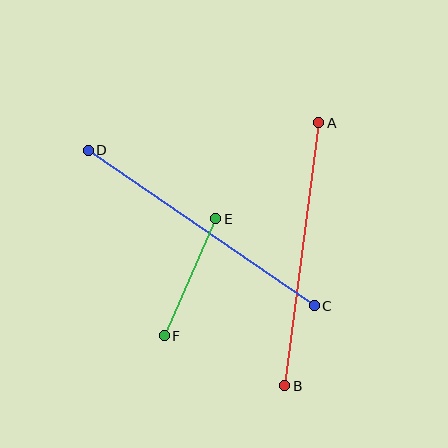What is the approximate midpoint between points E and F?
The midpoint is at approximately (190, 277) pixels.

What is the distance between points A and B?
The distance is approximately 266 pixels.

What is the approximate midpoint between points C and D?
The midpoint is at approximately (201, 228) pixels.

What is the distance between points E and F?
The distance is approximately 128 pixels.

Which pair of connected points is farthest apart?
Points C and D are farthest apart.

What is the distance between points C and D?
The distance is approximately 274 pixels.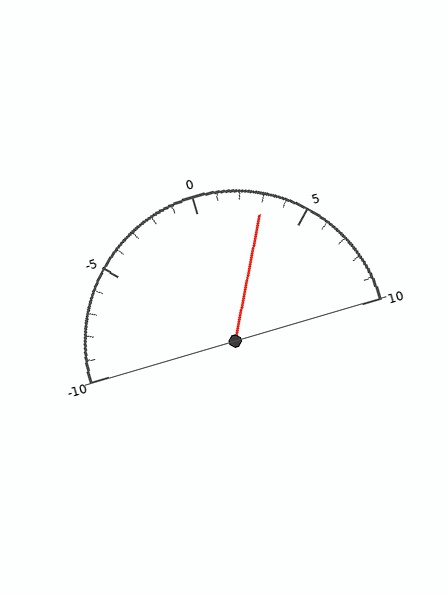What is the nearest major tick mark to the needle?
The nearest major tick mark is 5.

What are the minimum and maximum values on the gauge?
The gauge ranges from -10 to 10.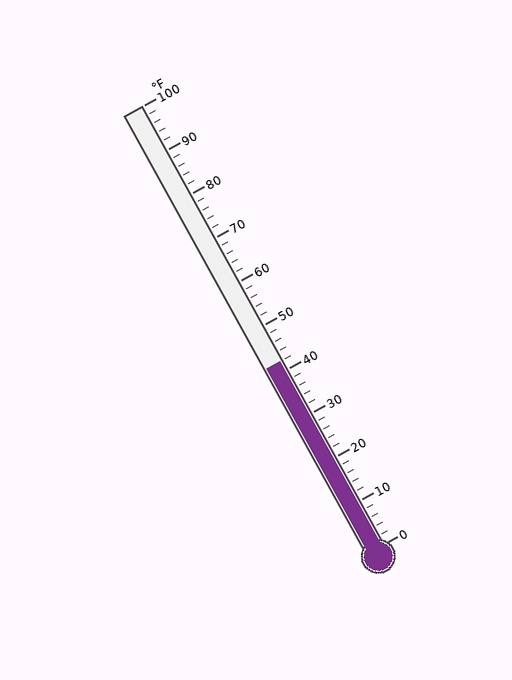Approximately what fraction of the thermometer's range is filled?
The thermometer is filled to approximately 40% of its range.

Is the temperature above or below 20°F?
The temperature is above 20°F.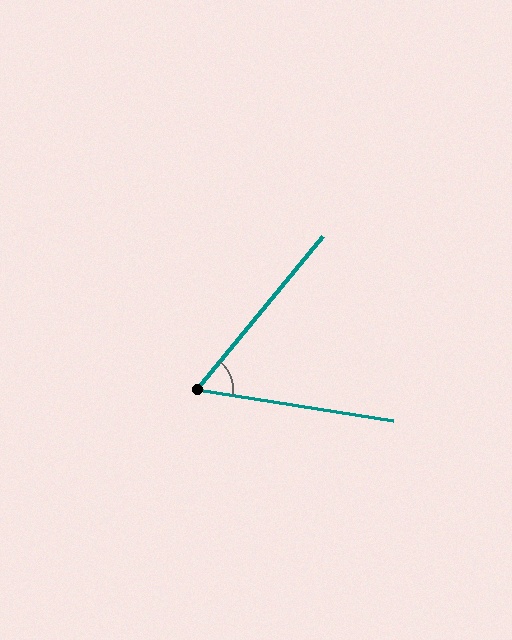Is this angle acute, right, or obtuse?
It is acute.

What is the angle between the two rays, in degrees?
Approximately 60 degrees.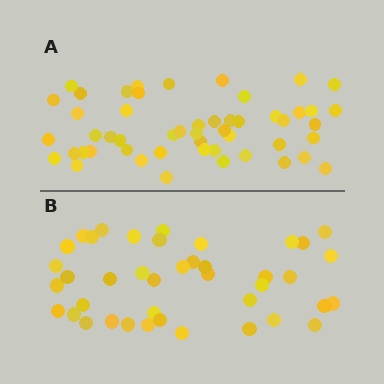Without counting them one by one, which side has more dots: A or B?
Region A (the top region) has more dots.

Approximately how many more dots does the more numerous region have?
Region A has roughly 10 or so more dots than region B.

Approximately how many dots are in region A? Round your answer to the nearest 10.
About 50 dots. (The exact count is 51, which rounds to 50.)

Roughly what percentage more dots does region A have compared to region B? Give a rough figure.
About 25% more.